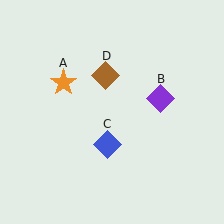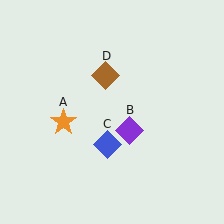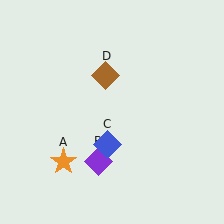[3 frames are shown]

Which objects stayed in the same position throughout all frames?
Blue diamond (object C) and brown diamond (object D) remained stationary.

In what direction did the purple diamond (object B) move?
The purple diamond (object B) moved down and to the left.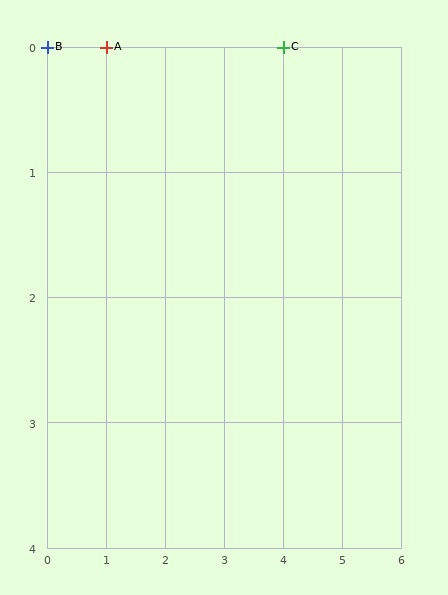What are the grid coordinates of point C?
Point C is at grid coordinates (4, 0).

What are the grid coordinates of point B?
Point B is at grid coordinates (0, 0).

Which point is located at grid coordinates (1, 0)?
Point A is at (1, 0).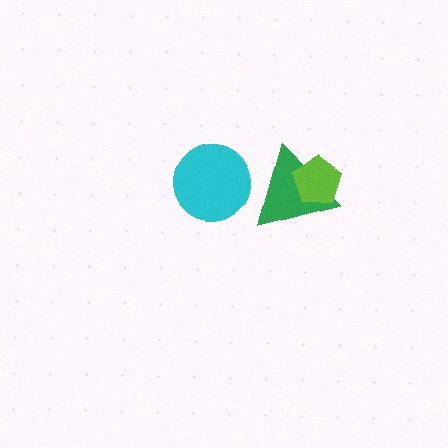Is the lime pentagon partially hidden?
No, no other shape covers it.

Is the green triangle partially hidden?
Yes, it is partially covered by another shape.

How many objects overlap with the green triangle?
1 object overlaps with the green triangle.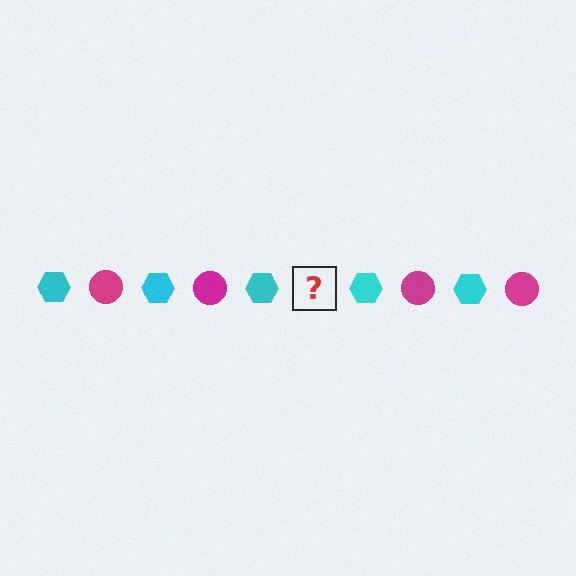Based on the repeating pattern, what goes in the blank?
The blank should be a magenta circle.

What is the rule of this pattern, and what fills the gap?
The rule is that the pattern alternates between cyan hexagon and magenta circle. The gap should be filled with a magenta circle.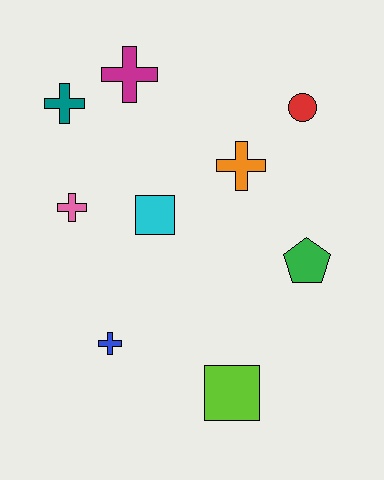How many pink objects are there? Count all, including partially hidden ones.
There is 1 pink object.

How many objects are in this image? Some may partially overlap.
There are 9 objects.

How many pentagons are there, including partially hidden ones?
There is 1 pentagon.